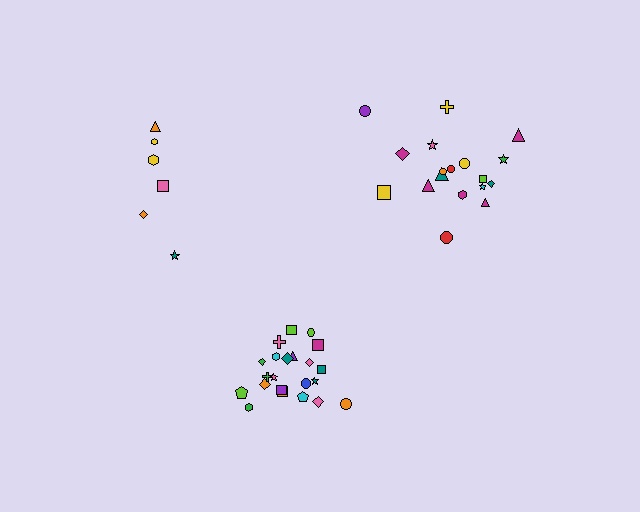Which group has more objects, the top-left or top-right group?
The top-right group.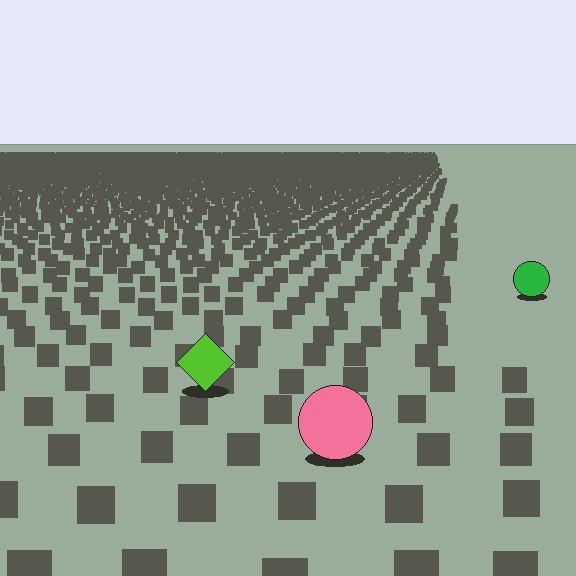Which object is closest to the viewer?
The pink circle is closest. The texture marks near it are larger and more spread out.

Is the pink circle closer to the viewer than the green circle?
Yes. The pink circle is closer — you can tell from the texture gradient: the ground texture is coarser near it.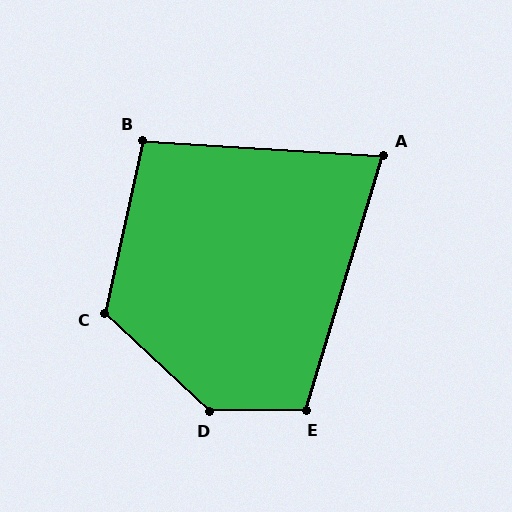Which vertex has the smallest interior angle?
A, at approximately 77 degrees.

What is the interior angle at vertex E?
Approximately 108 degrees (obtuse).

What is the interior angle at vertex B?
Approximately 99 degrees (obtuse).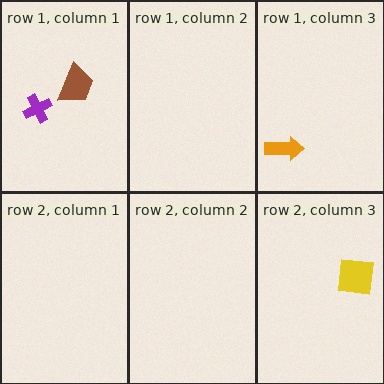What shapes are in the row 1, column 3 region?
The orange arrow.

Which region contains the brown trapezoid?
The row 1, column 1 region.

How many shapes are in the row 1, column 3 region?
1.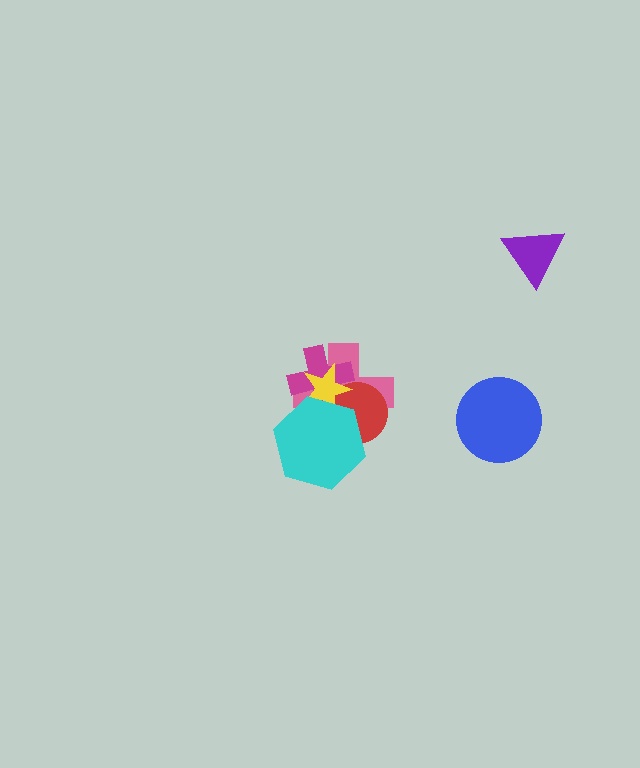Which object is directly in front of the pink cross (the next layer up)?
The magenta cross is directly in front of the pink cross.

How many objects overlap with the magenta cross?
4 objects overlap with the magenta cross.